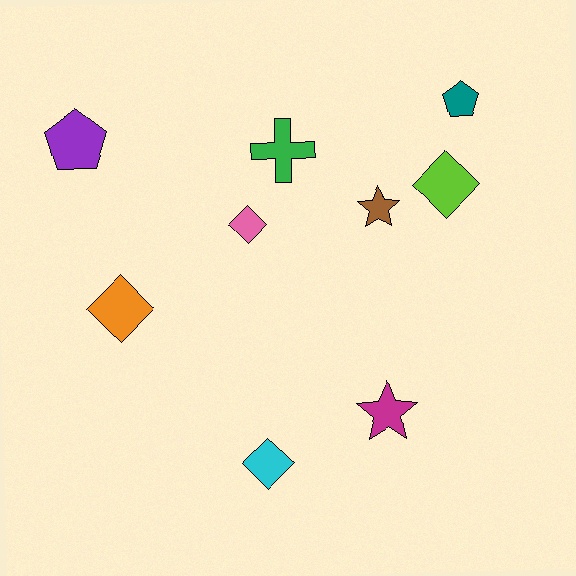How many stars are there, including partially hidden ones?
There are 2 stars.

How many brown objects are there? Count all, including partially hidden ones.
There is 1 brown object.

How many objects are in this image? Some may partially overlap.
There are 9 objects.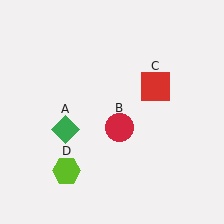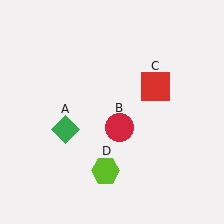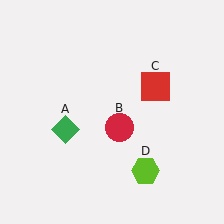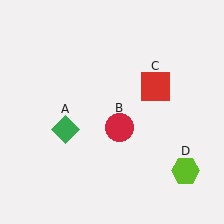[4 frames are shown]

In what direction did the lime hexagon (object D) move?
The lime hexagon (object D) moved right.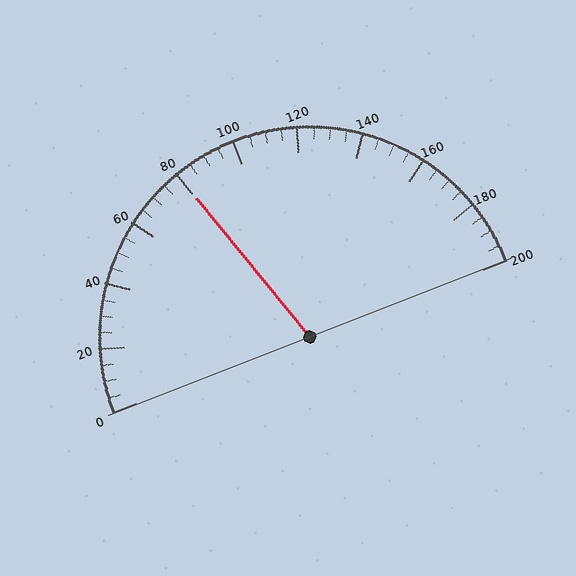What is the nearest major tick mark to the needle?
The nearest major tick mark is 80.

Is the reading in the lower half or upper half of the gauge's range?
The reading is in the lower half of the range (0 to 200).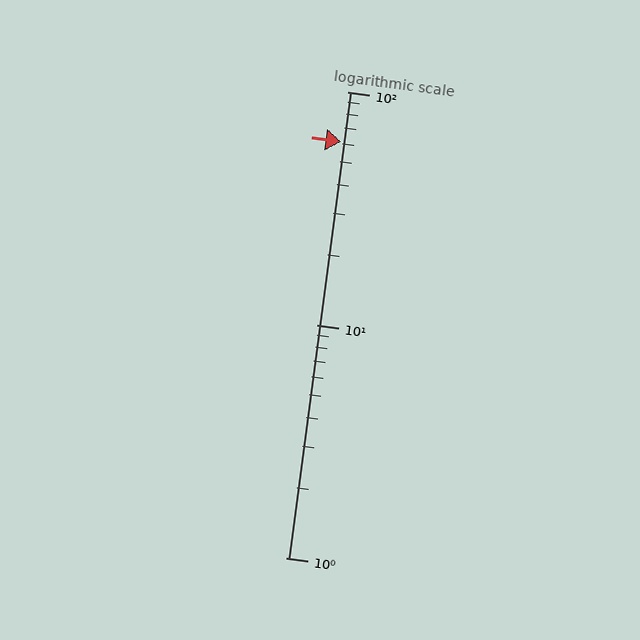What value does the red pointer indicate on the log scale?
The pointer indicates approximately 61.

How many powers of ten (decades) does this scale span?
The scale spans 2 decades, from 1 to 100.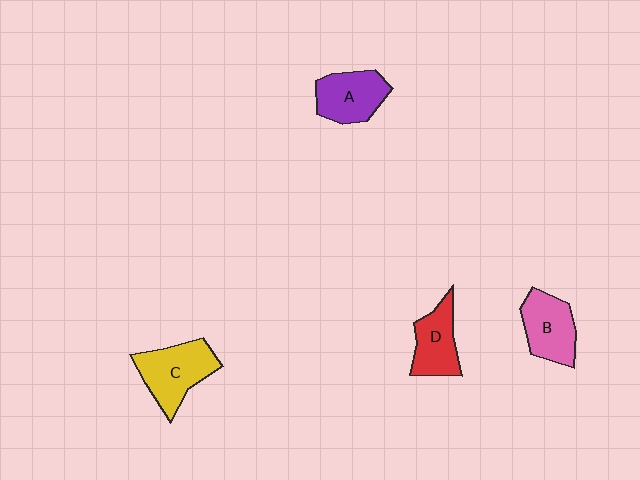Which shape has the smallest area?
Shape D (red).